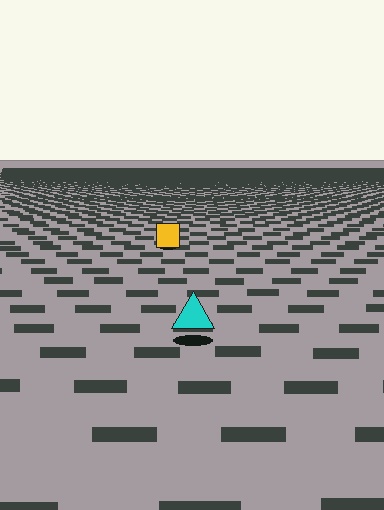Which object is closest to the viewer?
The cyan triangle is closest. The texture marks near it are larger and more spread out.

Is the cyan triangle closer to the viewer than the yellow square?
Yes. The cyan triangle is closer — you can tell from the texture gradient: the ground texture is coarser near it.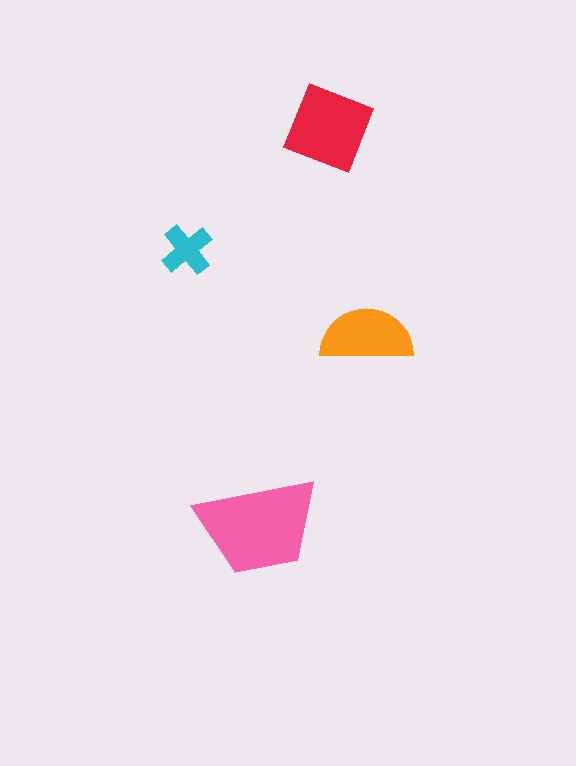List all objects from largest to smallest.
The pink trapezoid, the red diamond, the orange semicircle, the cyan cross.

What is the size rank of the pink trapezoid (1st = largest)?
1st.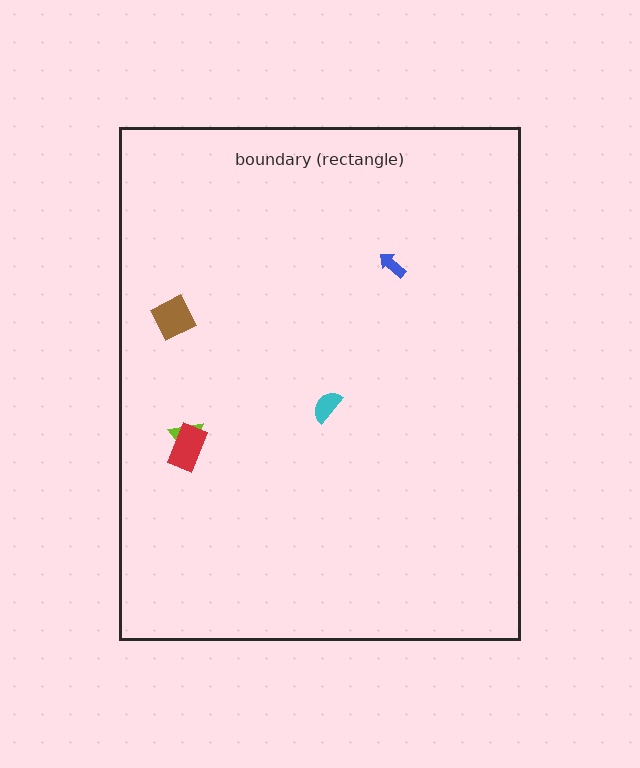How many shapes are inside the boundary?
5 inside, 0 outside.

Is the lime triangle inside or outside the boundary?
Inside.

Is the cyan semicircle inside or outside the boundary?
Inside.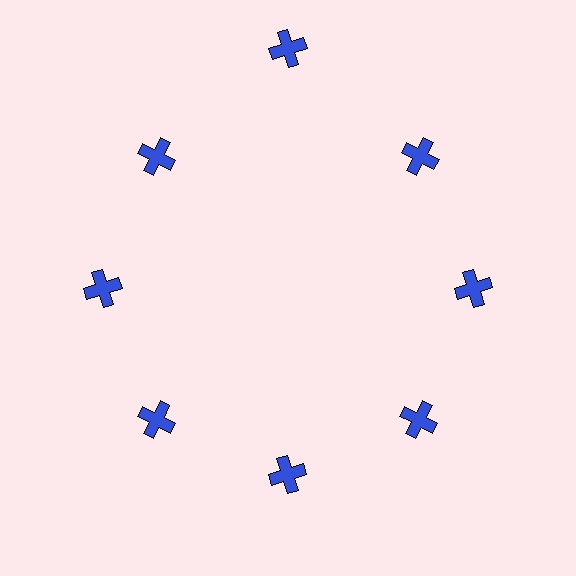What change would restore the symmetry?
The symmetry would be restored by moving it inward, back onto the ring so that all 8 crosses sit at equal angles and equal distance from the center.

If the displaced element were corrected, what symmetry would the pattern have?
It would have 8-fold rotational symmetry — the pattern would map onto itself every 45 degrees.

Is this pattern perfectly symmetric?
No. The 8 blue crosses are arranged in a ring, but one element near the 12 o'clock position is pushed outward from the center, breaking the 8-fold rotational symmetry.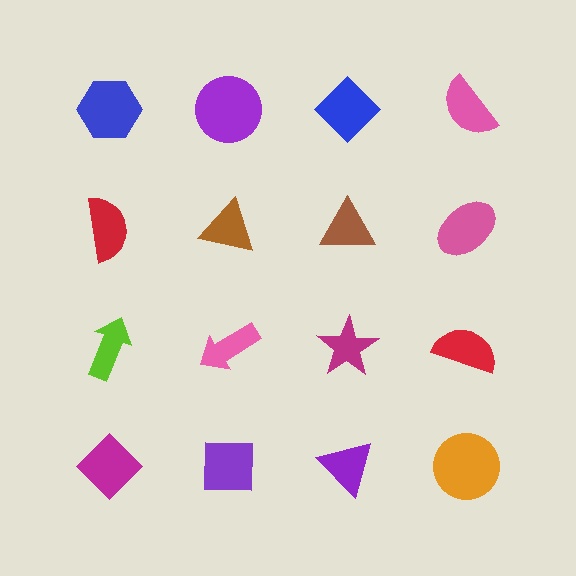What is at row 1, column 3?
A blue diamond.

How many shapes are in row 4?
4 shapes.